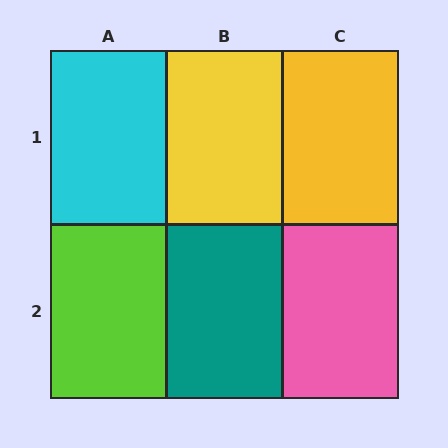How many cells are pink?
1 cell is pink.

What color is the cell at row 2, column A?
Lime.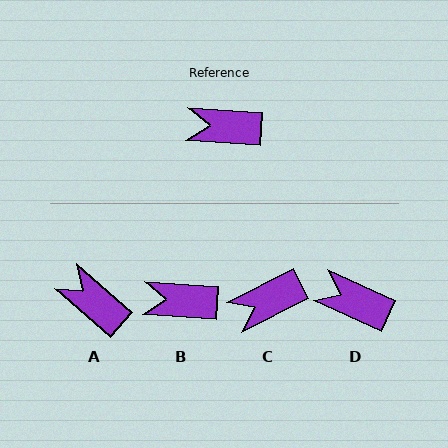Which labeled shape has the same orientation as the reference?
B.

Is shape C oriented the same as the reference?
No, it is off by about 31 degrees.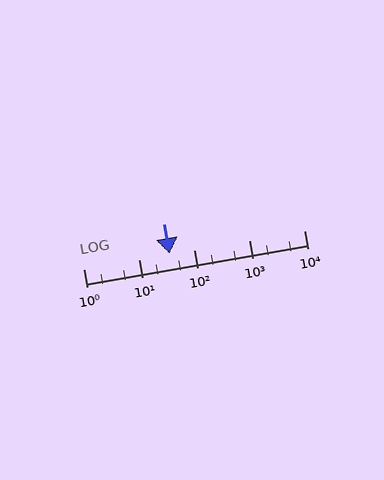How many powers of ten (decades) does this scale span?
The scale spans 4 decades, from 1 to 10000.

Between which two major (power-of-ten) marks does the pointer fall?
The pointer is between 10 and 100.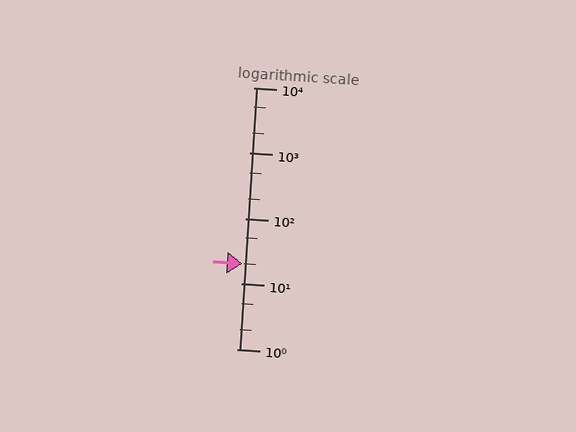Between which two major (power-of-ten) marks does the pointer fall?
The pointer is between 10 and 100.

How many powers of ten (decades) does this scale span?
The scale spans 4 decades, from 1 to 10000.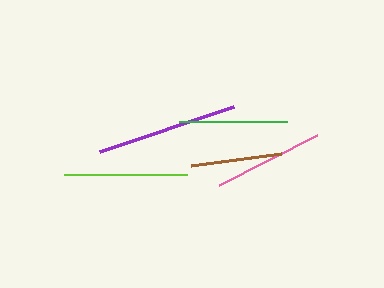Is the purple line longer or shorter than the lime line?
The purple line is longer than the lime line.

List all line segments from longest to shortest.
From longest to shortest: purple, lime, pink, green, brown.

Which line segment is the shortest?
The brown line is the shortest at approximately 91 pixels.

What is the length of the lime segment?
The lime segment is approximately 124 pixels long.